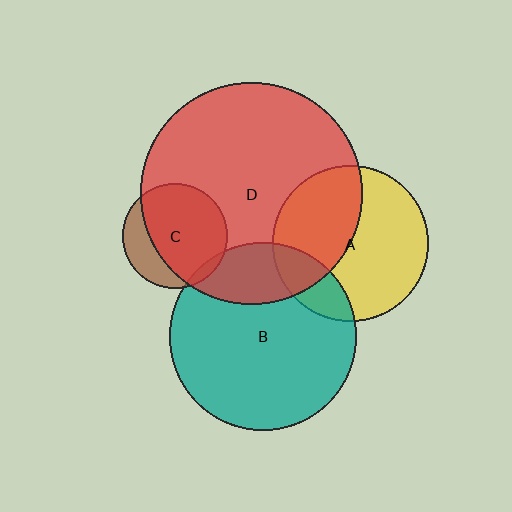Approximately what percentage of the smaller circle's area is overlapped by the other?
Approximately 5%.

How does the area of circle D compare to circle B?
Approximately 1.4 times.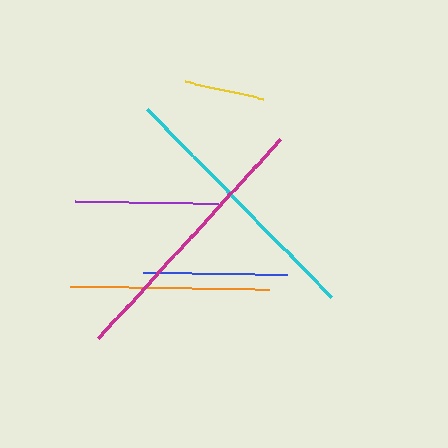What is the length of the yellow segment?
The yellow segment is approximately 80 pixels long.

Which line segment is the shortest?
The yellow line is the shortest at approximately 80 pixels.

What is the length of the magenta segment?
The magenta segment is approximately 269 pixels long.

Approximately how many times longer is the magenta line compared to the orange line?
The magenta line is approximately 1.4 times the length of the orange line.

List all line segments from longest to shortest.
From longest to shortest: magenta, cyan, orange, blue, purple, yellow.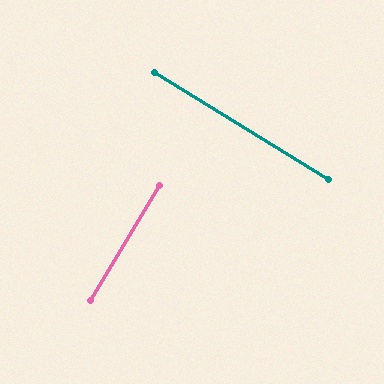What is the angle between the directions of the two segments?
Approximately 89 degrees.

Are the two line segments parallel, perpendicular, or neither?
Perpendicular — they meet at approximately 89°.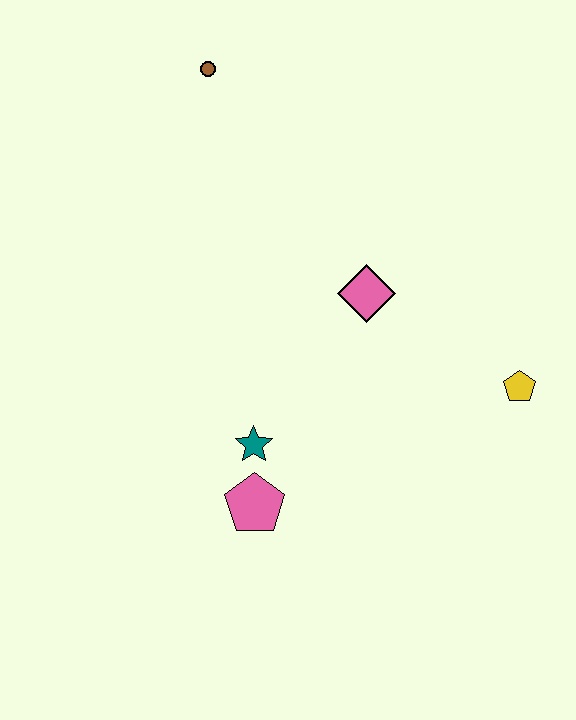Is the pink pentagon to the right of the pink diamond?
No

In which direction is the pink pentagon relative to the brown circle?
The pink pentagon is below the brown circle.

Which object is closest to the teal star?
The pink pentagon is closest to the teal star.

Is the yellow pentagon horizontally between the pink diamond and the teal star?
No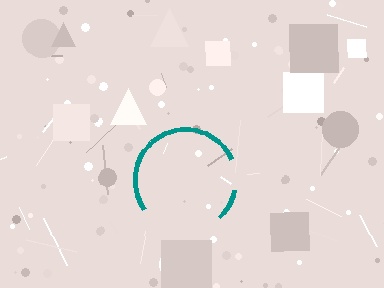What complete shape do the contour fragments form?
The contour fragments form a circle.